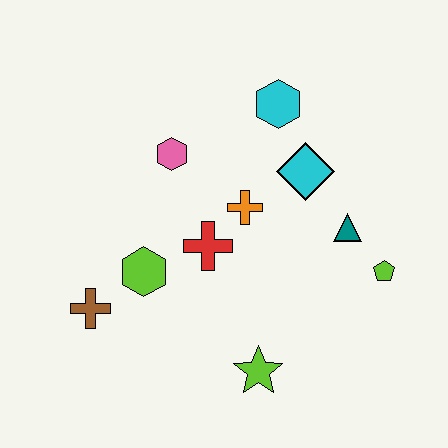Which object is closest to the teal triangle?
The lime pentagon is closest to the teal triangle.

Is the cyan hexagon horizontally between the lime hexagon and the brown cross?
No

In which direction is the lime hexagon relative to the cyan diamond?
The lime hexagon is to the left of the cyan diamond.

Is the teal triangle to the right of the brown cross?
Yes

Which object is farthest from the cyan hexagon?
The brown cross is farthest from the cyan hexagon.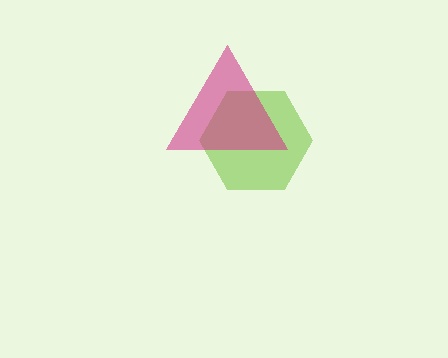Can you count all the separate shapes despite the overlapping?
Yes, there are 2 separate shapes.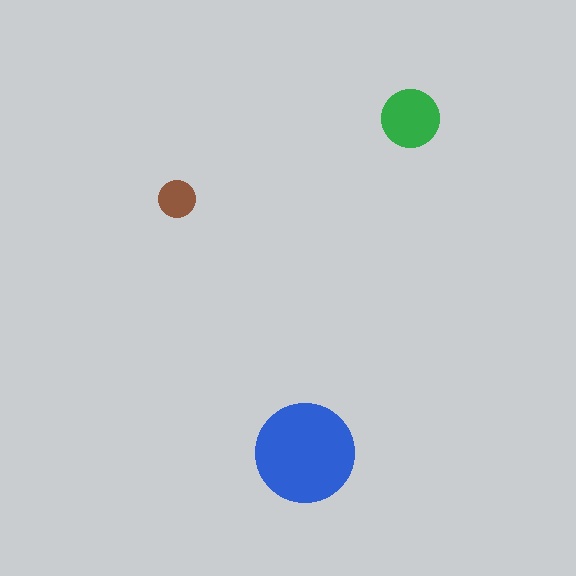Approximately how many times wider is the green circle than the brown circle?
About 1.5 times wider.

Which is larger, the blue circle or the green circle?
The blue one.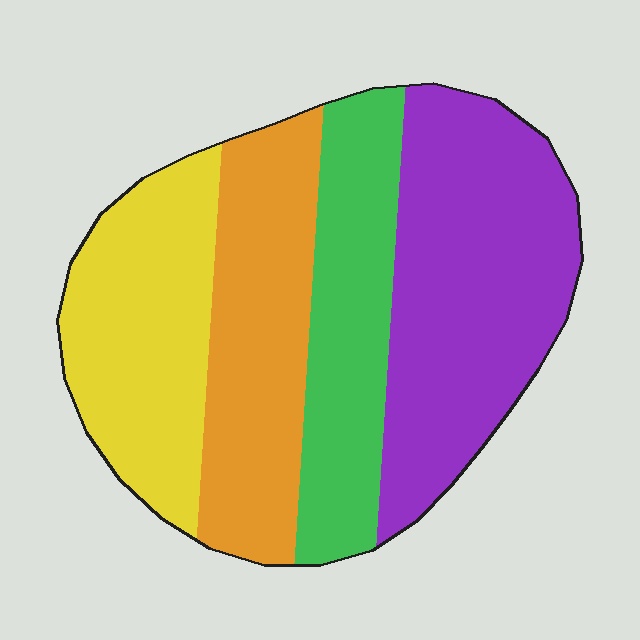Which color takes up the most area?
Purple, at roughly 35%.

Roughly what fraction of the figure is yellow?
Yellow takes up about one quarter (1/4) of the figure.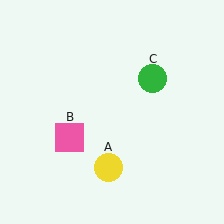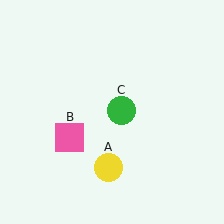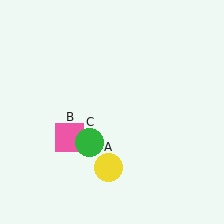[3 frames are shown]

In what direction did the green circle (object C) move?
The green circle (object C) moved down and to the left.